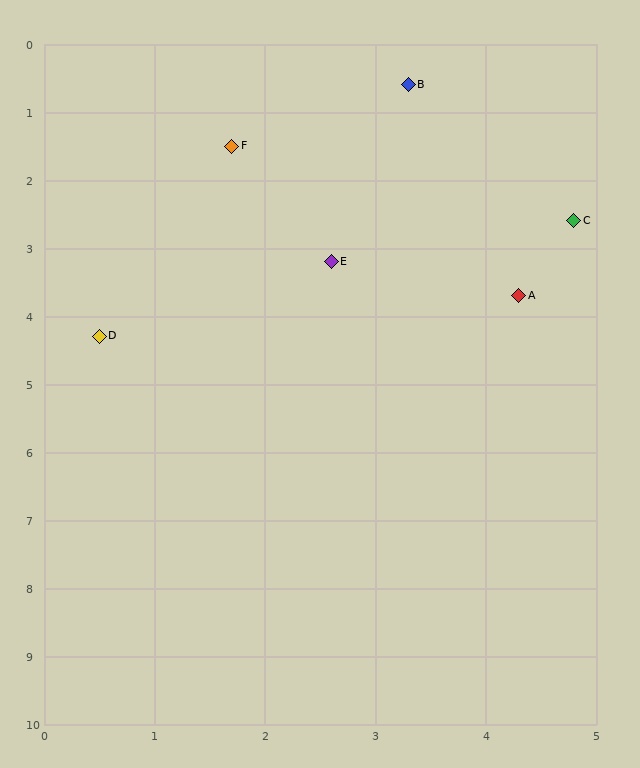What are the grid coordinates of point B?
Point B is at approximately (3.3, 0.6).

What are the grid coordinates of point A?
Point A is at approximately (4.3, 3.7).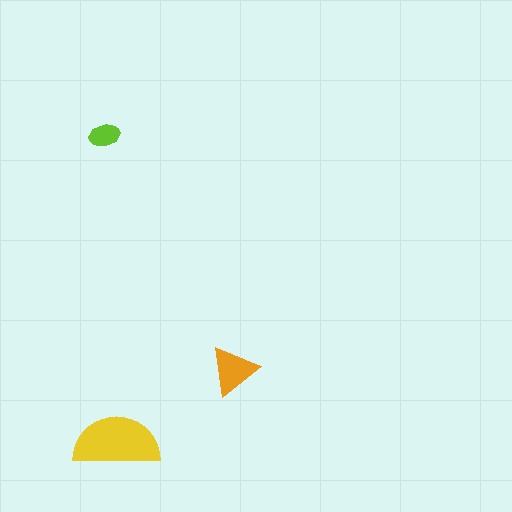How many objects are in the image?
There are 3 objects in the image.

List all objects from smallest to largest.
The lime ellipse, the orange triangle, the yellow semicircle.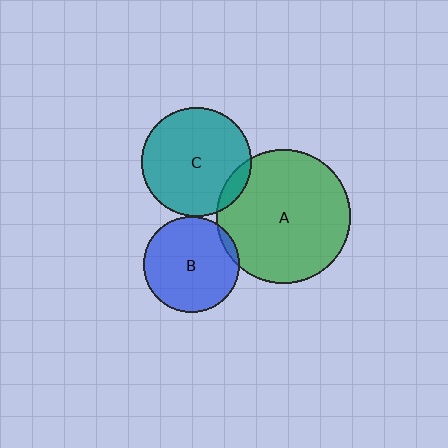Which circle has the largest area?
Circle A (green).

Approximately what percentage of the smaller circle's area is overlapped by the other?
Approximately 5%.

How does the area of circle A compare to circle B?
Approximately 1.9 times.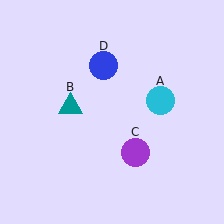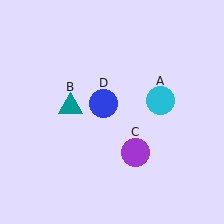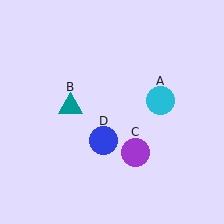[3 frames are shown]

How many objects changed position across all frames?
1 object changed position: blue circle (object D).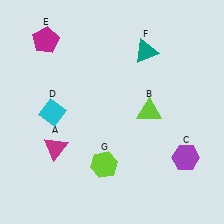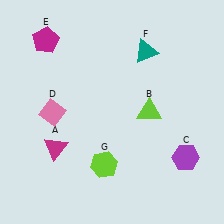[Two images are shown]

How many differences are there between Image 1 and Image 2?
There is 1 difference between the two images.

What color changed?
The diamond (D) changed from cyan in Image 1 to pink in Image 2.